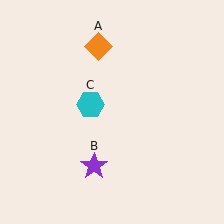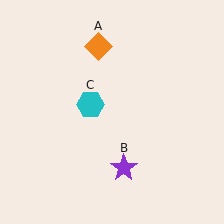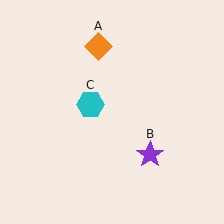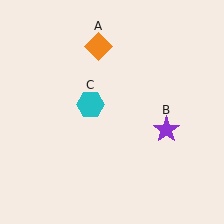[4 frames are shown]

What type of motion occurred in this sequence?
The purple star (object B) rotated counterclockwise around the center of the scene.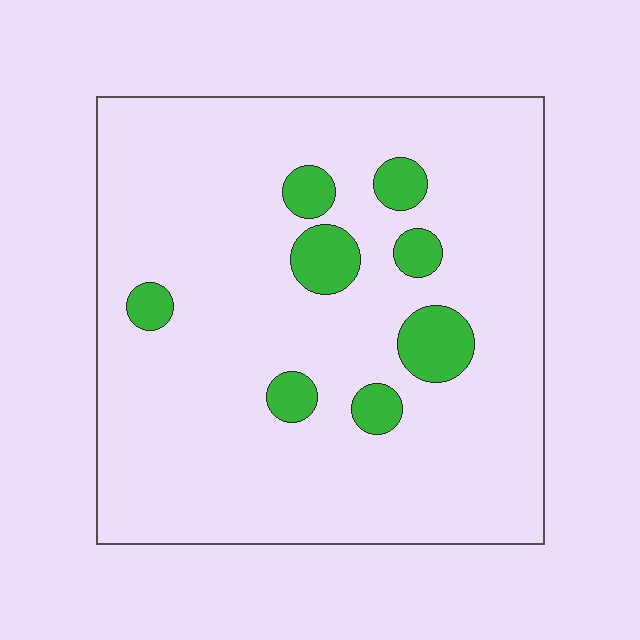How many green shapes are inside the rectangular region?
8.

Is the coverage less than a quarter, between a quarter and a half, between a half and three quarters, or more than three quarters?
Less than a quarter.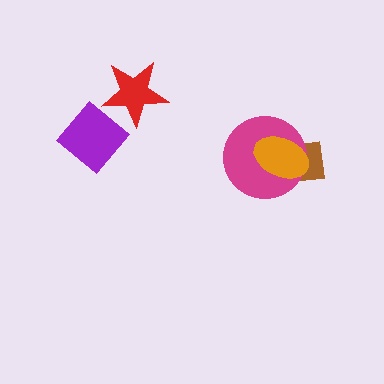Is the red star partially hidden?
Yes, it is partially covered by another shape.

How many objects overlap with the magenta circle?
2 objects overlap with the magenta circle.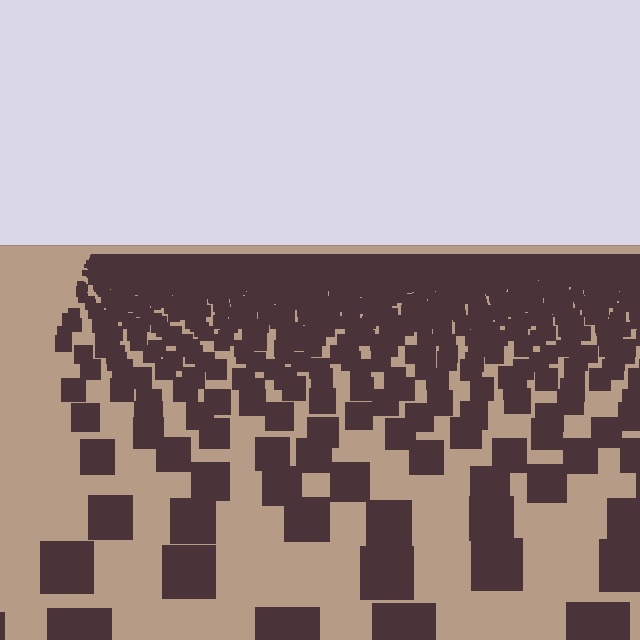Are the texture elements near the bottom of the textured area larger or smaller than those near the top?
Larger. Near the bottom, elements are closer to the viewer and appear at a bigger on-screen size.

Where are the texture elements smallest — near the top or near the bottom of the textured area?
Near the top.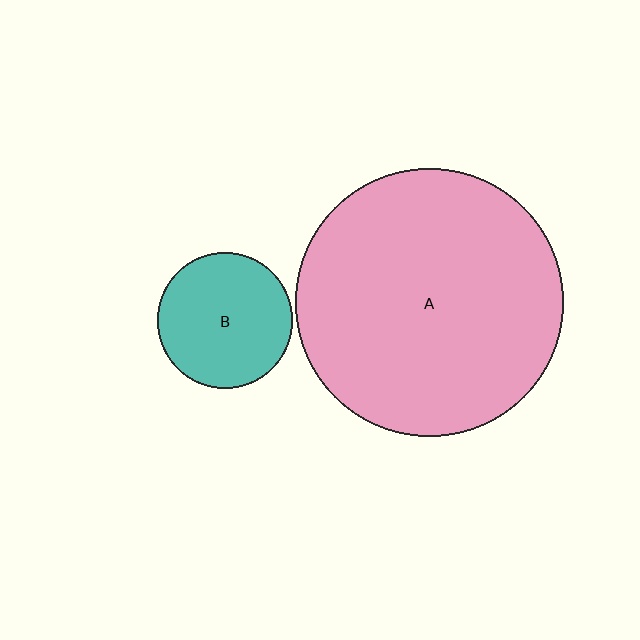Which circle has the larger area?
Circle A (pink).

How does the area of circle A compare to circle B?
Approximately 3.9 times.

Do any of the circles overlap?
No, none of the circles overlap.